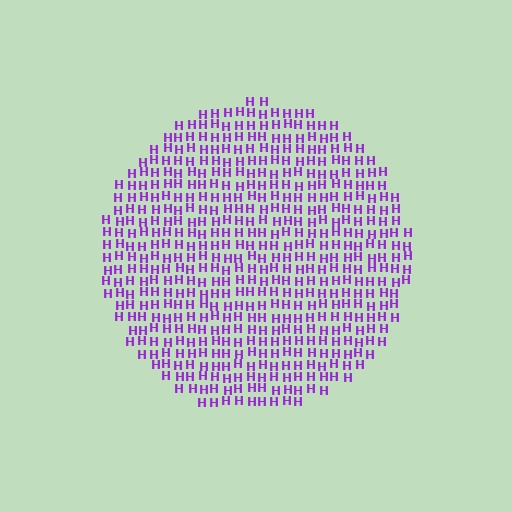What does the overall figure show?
The overall figure shows a circle.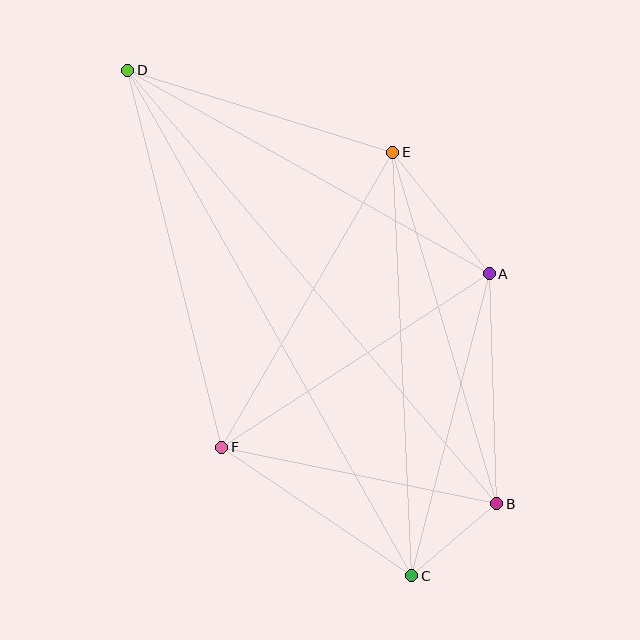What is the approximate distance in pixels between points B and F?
The distance between B and F is approximately 281 pixels.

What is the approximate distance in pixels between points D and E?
The distance between D and E is approximately 277 pixels.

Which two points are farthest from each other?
Points C and D are farthest from each other.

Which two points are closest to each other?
Points B and C are closest to each other.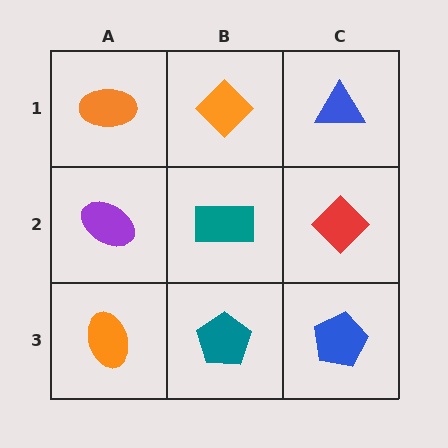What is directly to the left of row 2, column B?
A purple ellipse.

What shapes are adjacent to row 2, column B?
An orange diamond (row 1, column B), a teal pentagon (row 3, column B), a purple ellipse (row 2, column A), a red diamond (row 2, column C).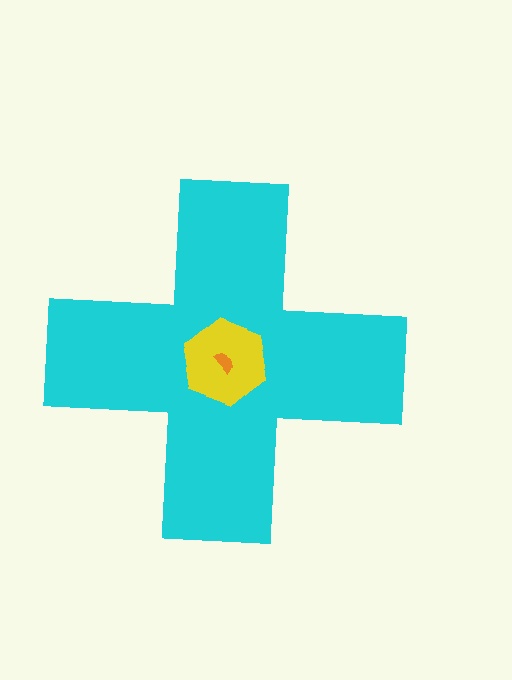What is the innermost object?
The orange semicircle.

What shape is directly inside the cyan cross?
The yellow hexagon.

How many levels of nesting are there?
3.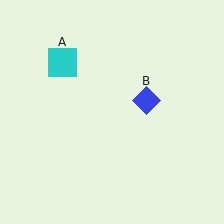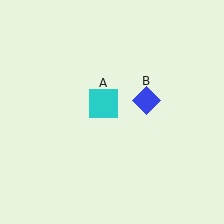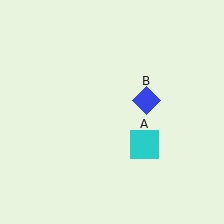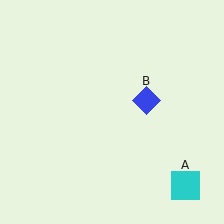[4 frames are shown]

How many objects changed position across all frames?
1 object changed position: cyan square (object A).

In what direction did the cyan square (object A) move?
The cyan square (object A) moved down and to the right.